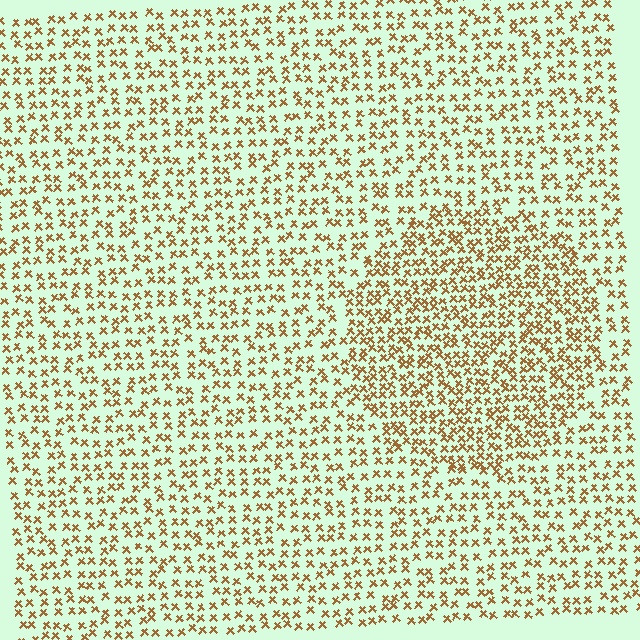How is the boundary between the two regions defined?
The boundary is defined by a change in element density (approximately 1.7x ratio). All elements are the same color, size, and shape.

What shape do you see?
I see a circle.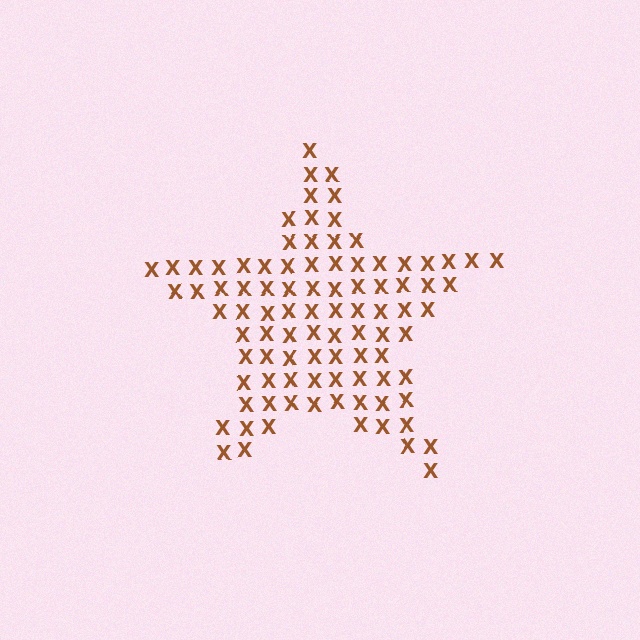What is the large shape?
The large shape is a star.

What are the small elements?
The small elements are letter X's.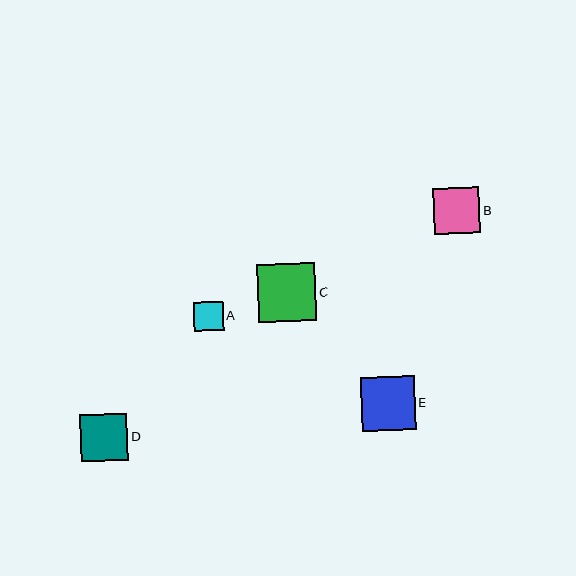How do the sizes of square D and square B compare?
Square D and square B are approximately the same size.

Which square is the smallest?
Square A is the smallest with a size of approximately 30 pixels.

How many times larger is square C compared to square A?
Square C is approximately 2.0 times the size of square A.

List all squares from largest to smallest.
From largest to smallest: C, E, D, B, A.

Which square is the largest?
Square C is the largest with a size of approximately 59 pixels.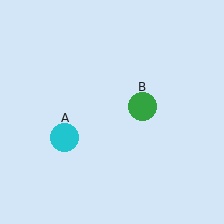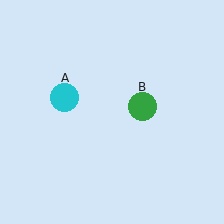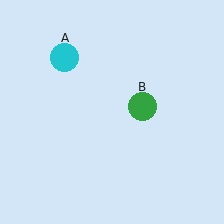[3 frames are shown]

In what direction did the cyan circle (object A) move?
The cyan circle (object A) moved up.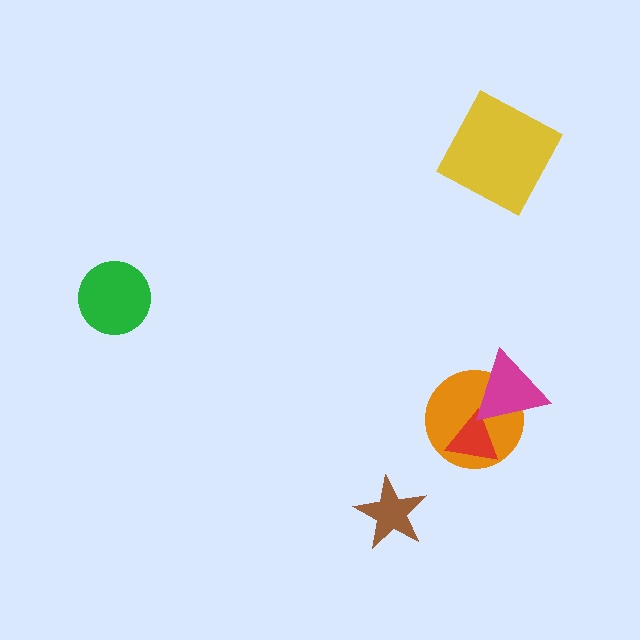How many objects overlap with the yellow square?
0 objects overlap with the yellow square.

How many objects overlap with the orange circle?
2 objects overlap with the orange circle.